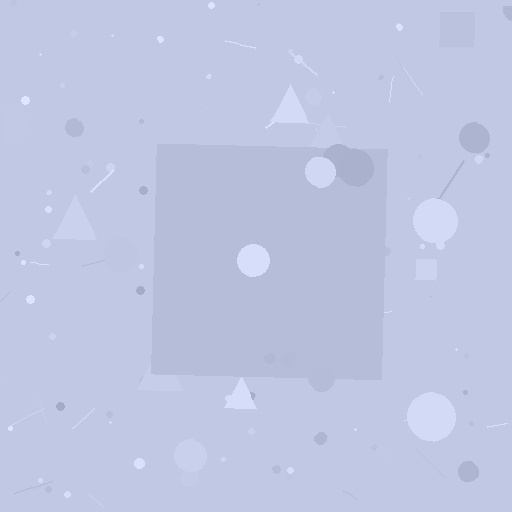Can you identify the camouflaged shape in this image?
The camouflaged shape is a square.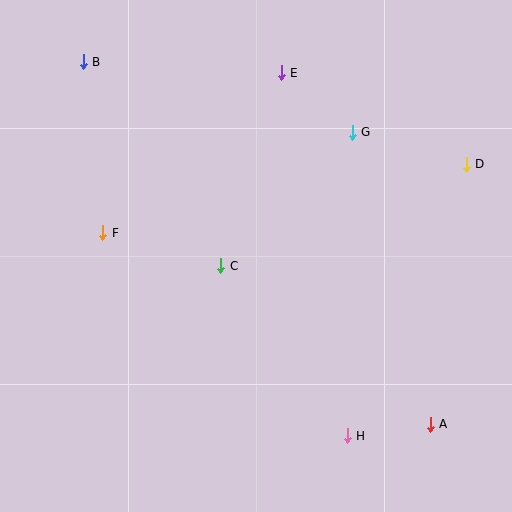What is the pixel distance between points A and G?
The distance between A and G is 302 pixels.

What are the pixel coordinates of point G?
Point G is at (352, 132).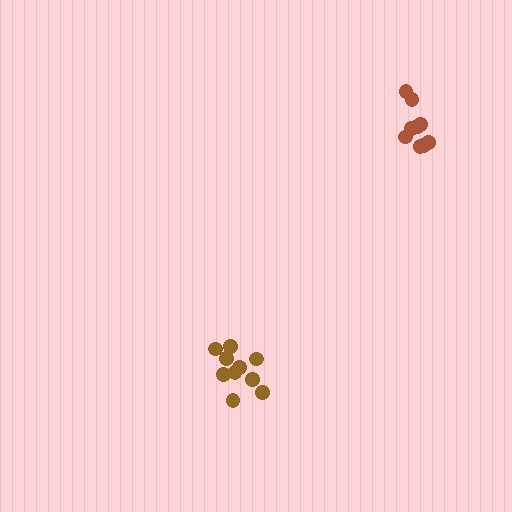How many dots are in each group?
Group 1: 9 dots, Group 2: 10 dots (19 total).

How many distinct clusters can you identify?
There are 2 distinct clusters.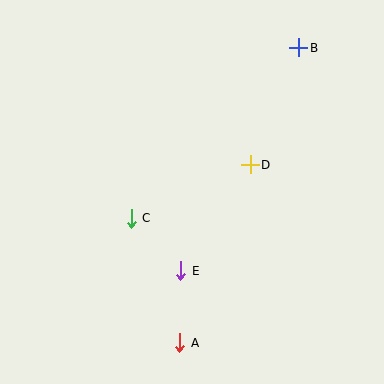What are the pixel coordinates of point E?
Point E is at (181, 271).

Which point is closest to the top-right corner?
Point B is closest to the top-right corner.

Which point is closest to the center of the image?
Point D at (250, 165) is closest to the center.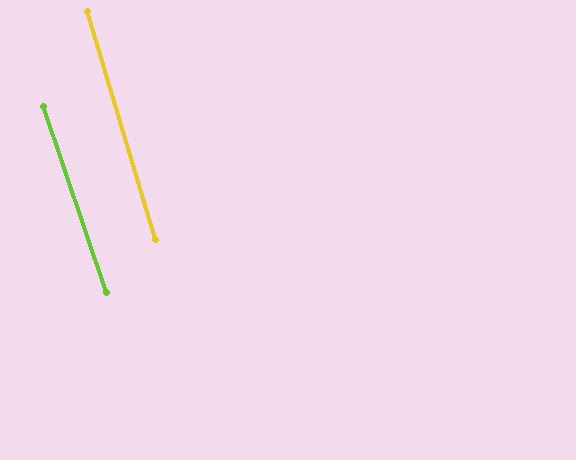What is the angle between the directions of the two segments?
Approximately 2 degrees.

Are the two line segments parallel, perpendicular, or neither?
Parallel — their directions differ by only 2.0°.